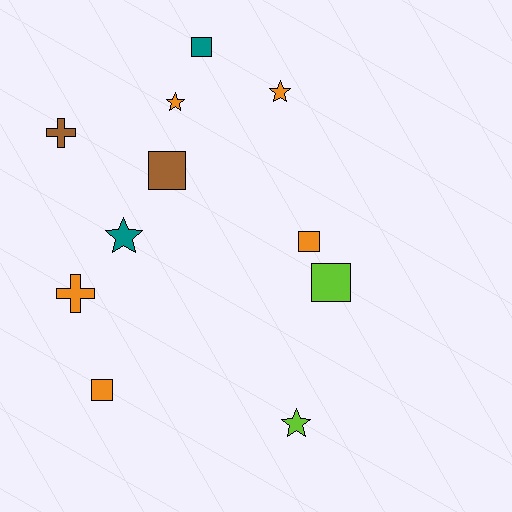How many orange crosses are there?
There is 1 orange cross.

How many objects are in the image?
There are 11 objects.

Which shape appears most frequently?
Square, with 5 objects.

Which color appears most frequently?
Orange, with 5 objects.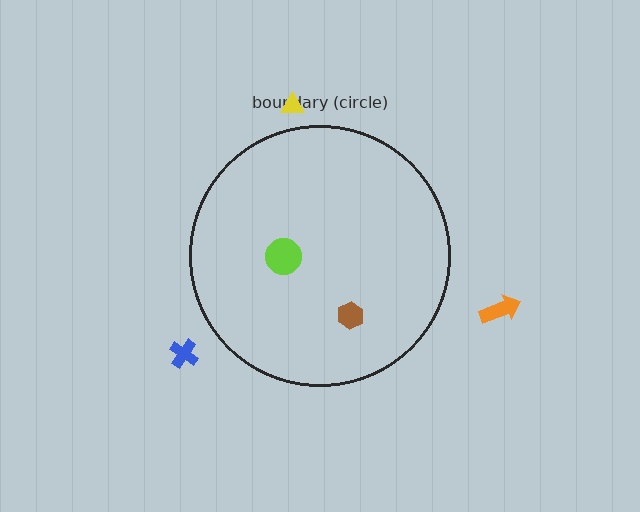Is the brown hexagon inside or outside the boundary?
Inside.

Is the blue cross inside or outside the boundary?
Outside.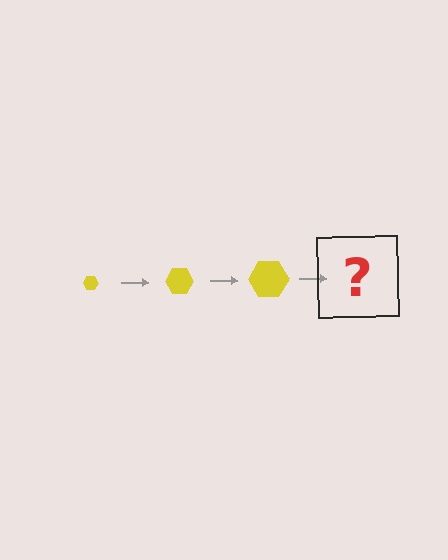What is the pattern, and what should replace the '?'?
The pattern is that the hexagon gets progressively larger each step. The '?' should be a yellow hexagon, larger than the previous one.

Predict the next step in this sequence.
The next step is a yellow hexagon, larger than the previous one.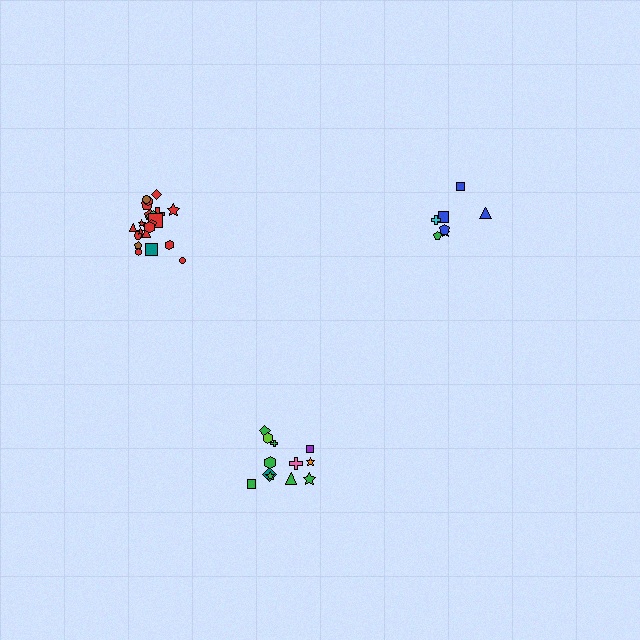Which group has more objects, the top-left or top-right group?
The top-left group.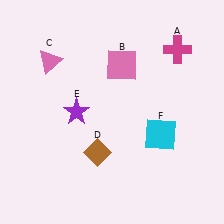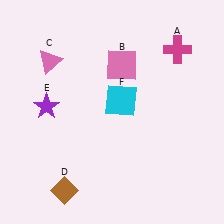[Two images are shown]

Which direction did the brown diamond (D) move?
The brown diamond (D) moved down.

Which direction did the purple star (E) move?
The purple star (E) moved left.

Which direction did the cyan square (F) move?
The cyan square (F) moved left.